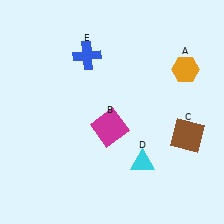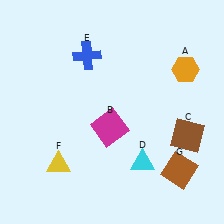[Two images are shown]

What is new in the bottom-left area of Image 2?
A yellow triangle (F) was added in the bottom-left area of Image 2.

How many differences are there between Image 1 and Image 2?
There are 2 differences between the two images.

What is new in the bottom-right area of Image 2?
A brown square (G) was added in the bottom-right area of Image 2.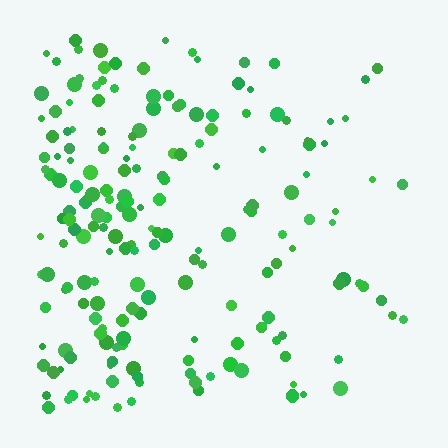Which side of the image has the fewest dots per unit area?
The right.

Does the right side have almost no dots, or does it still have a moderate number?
Still a moderate number, just noticeably fewer than the left.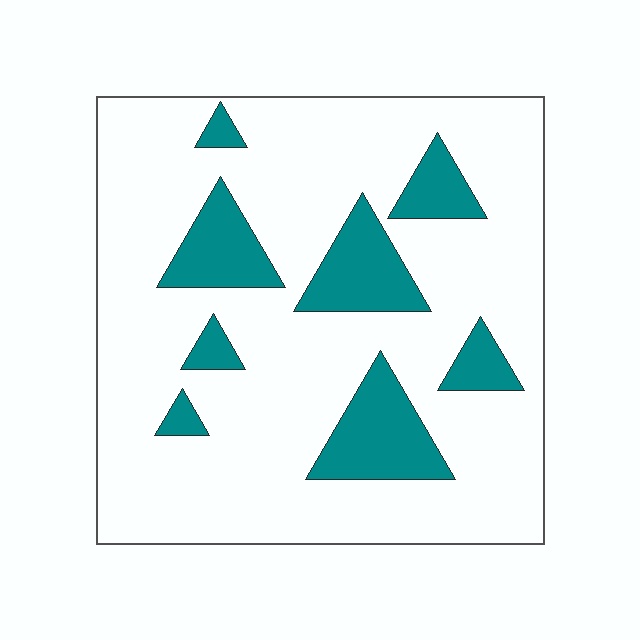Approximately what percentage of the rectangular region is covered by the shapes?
Approximately 20%.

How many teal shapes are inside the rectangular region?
8.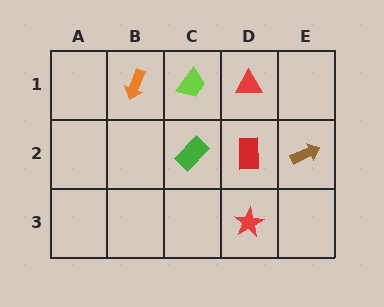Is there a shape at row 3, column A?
No, that cell is empty.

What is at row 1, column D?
A red triangle.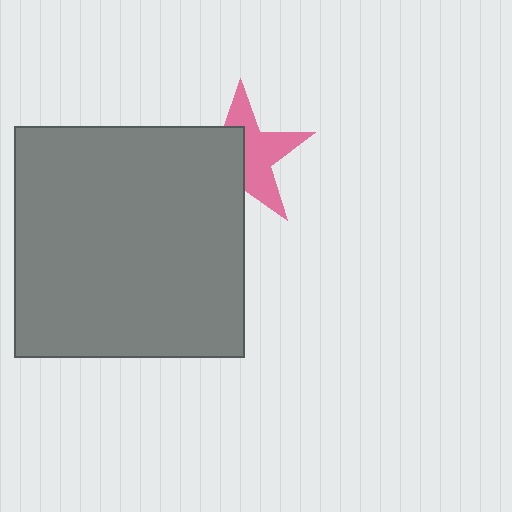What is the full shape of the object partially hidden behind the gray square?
The partially hidden object is a pink star.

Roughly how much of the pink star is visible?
About half of it is visible (roughly 52%).